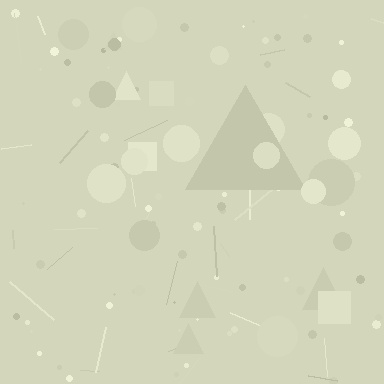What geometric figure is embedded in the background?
A triangle is embedded in the background.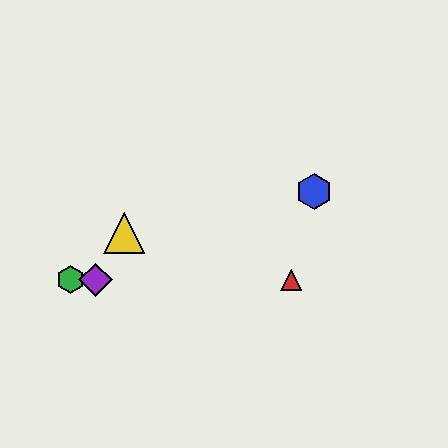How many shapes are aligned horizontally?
3 shapes (the red triangle, the green hexagon, the purple diamond) are aligned horizontally.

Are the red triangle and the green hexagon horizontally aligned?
Yes, both are at y≈280.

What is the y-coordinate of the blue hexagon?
The blue hexagon is at y≈192.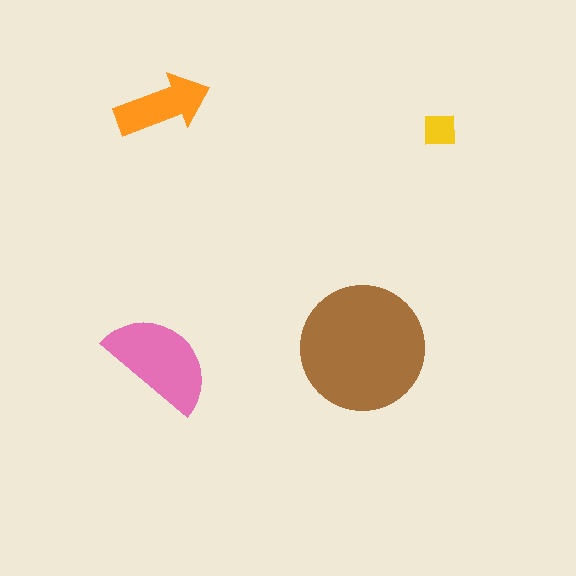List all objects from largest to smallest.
The brown circle, the pink semicircle, the orange arrow, the yellow square.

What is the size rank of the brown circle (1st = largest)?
1st.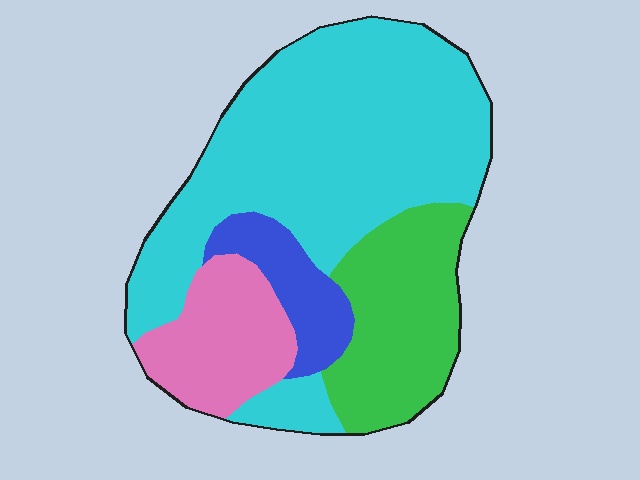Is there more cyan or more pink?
Cyan.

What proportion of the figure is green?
Green covers about 20% of the figure.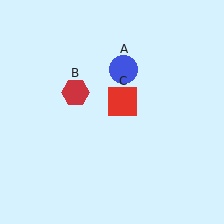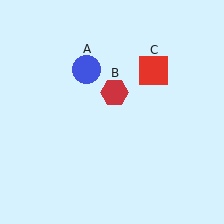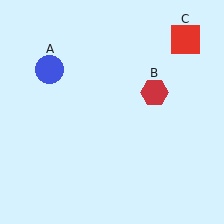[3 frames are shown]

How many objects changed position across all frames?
3 objects changed position: blue circle (object A), red hexagon (object B), red square (object C).